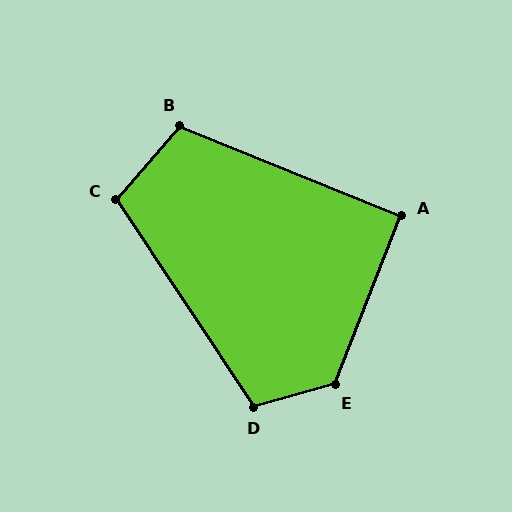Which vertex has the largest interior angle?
E, at approximately 127 degrees.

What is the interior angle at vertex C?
Approximately 106 degrees (obtuse).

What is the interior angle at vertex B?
Approximately 109 degrees (obtuse).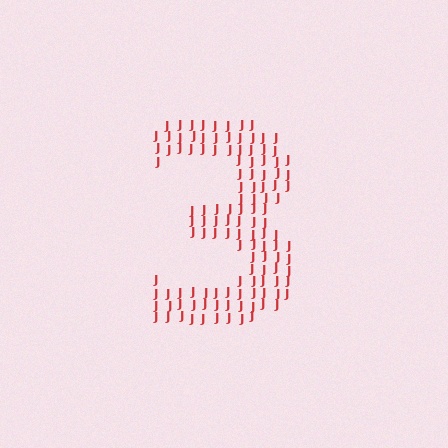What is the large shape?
The large shape is the digit 3.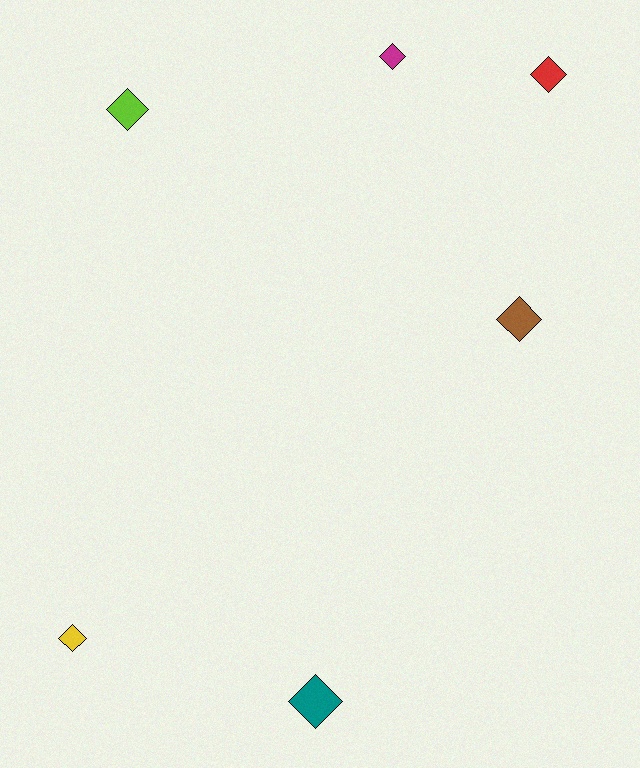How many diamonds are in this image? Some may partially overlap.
There are 6 diamonds.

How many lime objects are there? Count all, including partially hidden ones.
There is 1 lime object.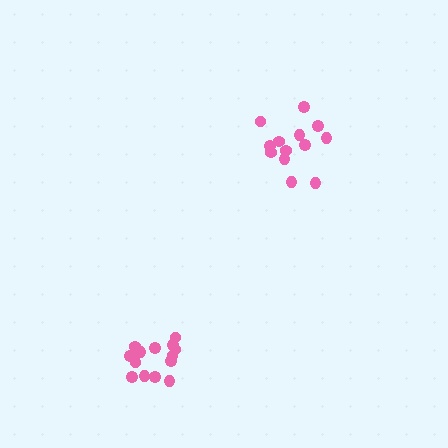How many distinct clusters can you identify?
There are 2 distinct clusters.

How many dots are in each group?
Group 1: 16 dots, Group 2: 13 dots (29 total).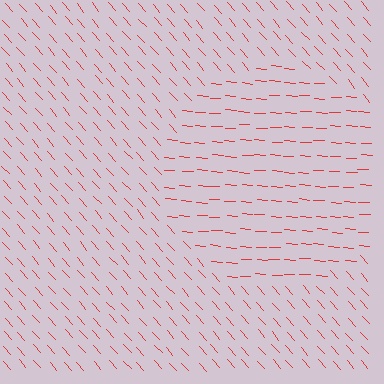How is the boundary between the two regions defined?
The boundary is defined purely by a change in line orientation (approximately 45 degrees difference). All lines are the same color and thickness.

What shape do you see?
I see a circle.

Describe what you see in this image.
The image is filled with small red line segments. A circle region in the image has lines oriented differently from the surrounding lines, creating a visible texture boundary.